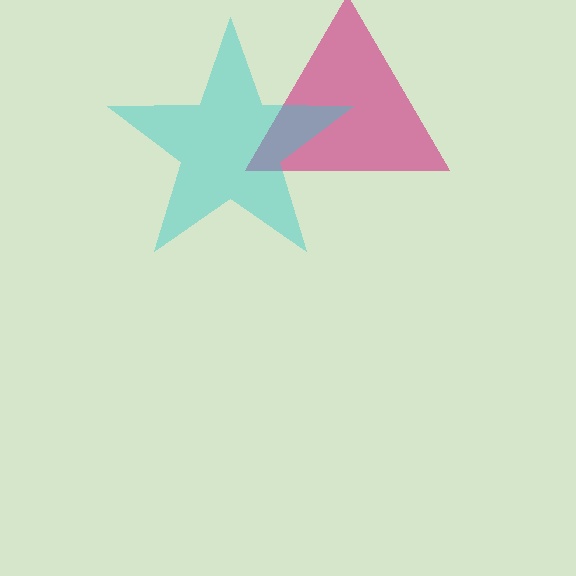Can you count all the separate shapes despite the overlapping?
Yes, there are 2 separate shapes.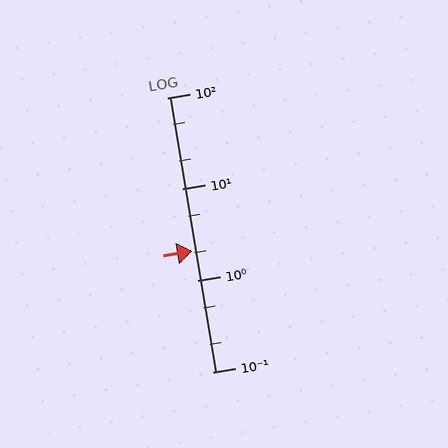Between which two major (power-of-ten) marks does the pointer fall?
The pointer is between 1 and 10.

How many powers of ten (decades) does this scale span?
The scale spans 3 decades, from 0.1 to 100.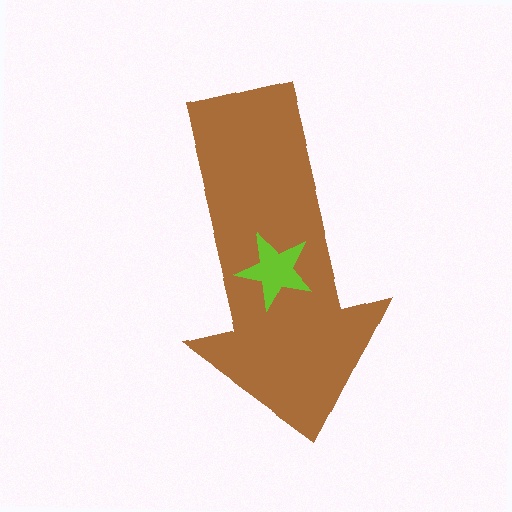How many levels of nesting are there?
2.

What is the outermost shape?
The brown arrow.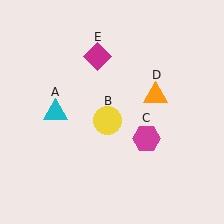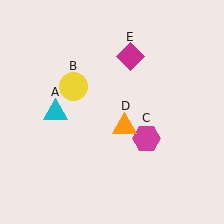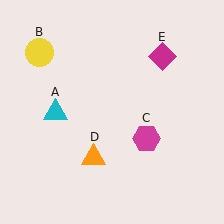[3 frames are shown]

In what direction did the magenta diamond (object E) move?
The magenta diamond (object E) moved right.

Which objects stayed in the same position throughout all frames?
Cyan triangle (object A) and magenta hexagon (object C) remained stationary.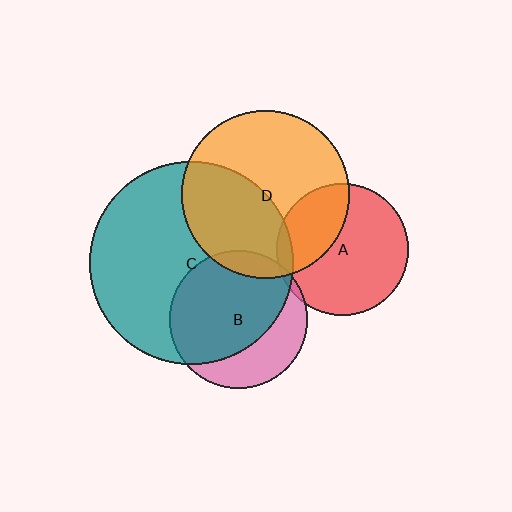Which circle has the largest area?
Circle C (teal).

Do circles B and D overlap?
Yes.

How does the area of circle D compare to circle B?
Approximately 1.5 times.